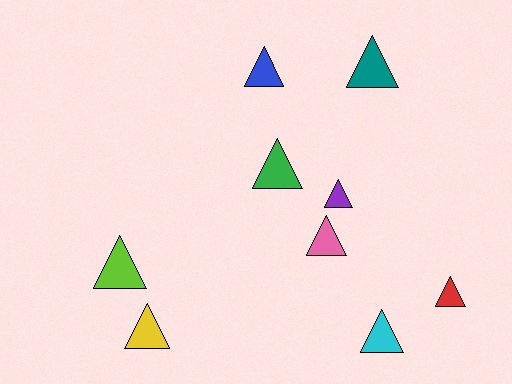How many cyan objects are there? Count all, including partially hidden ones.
There is 1 cyan object.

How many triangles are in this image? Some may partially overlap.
There are 9 triangles.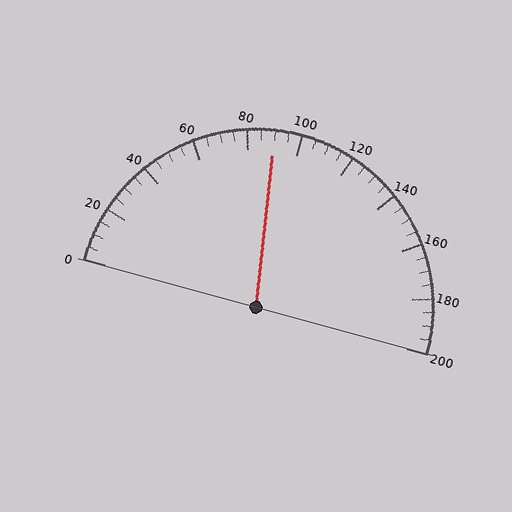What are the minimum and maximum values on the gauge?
The gauge ranges from 0 to 200.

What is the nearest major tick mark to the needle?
The nearest major tick mark is 80.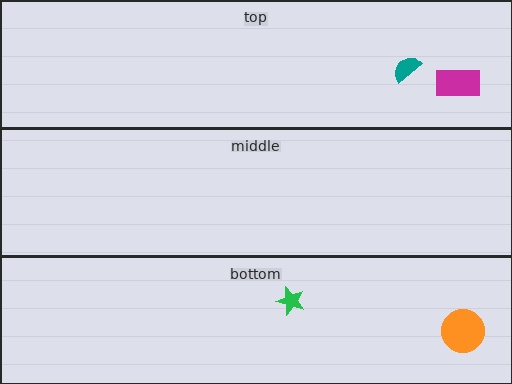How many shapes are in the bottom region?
2.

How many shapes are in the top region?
2.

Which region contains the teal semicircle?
The top region.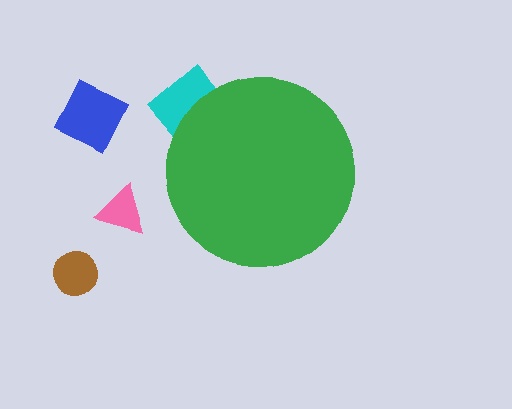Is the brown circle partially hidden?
No, the brown circle is fully visible.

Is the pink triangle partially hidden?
No, the pink triangle is fully visible.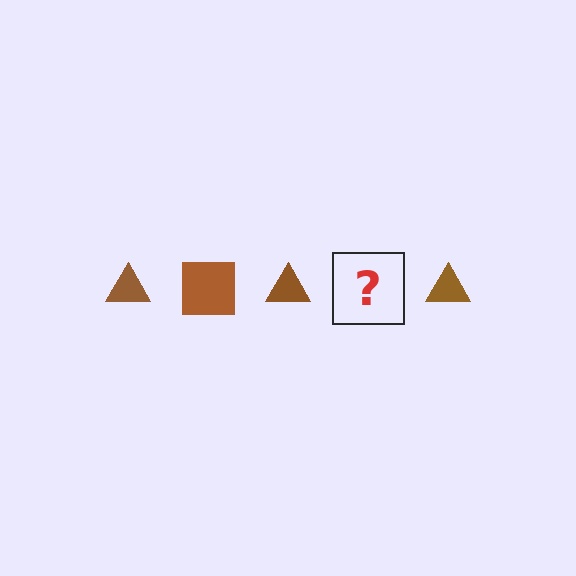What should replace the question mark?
The question mark should be replaced with a brown square.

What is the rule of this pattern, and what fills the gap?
The rule is that the pattern cycles through triangle, square shapes in brown. The gap should be filled with a brown square.